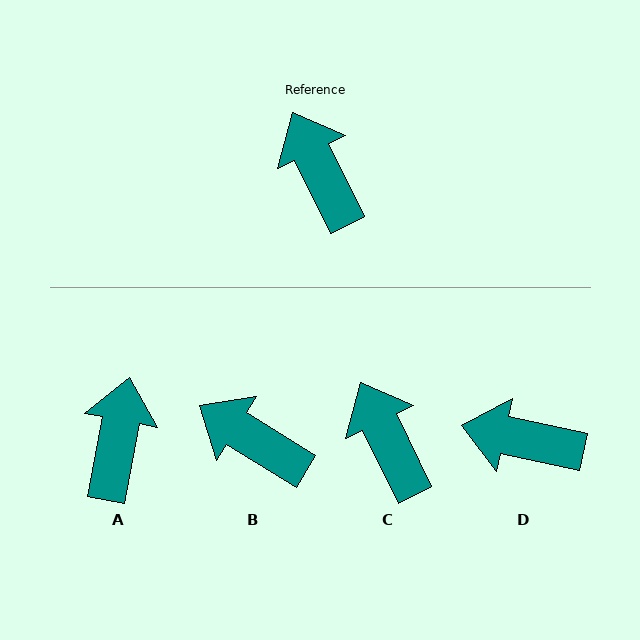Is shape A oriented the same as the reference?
No, it is off by about 37 degrees.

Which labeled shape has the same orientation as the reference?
C.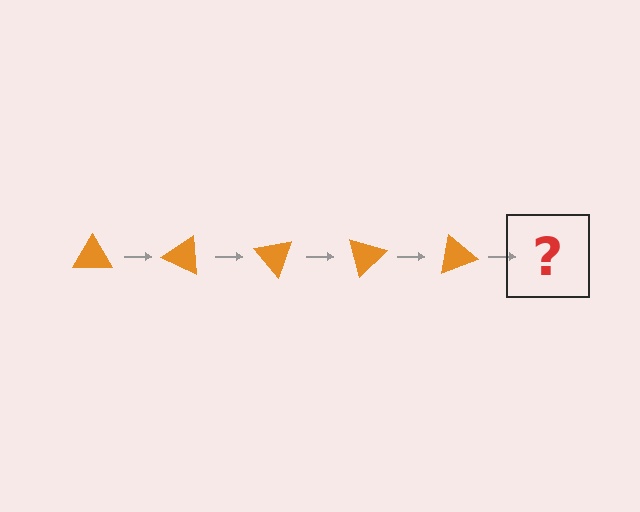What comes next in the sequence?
The next element should be an orange triangle rotated 125 degrees.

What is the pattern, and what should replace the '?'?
The pattern is that the triangle rotates 25 degrees each step. The '?' should be an orange triangle rotated 125 degrees.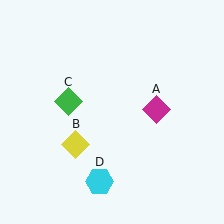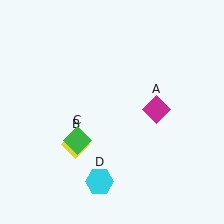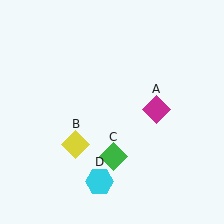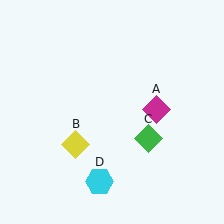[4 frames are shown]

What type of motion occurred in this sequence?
The green diamond (object C) rotated counterclockwise around the center of the scene.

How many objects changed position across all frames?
1 object changed position: green diamond (object C).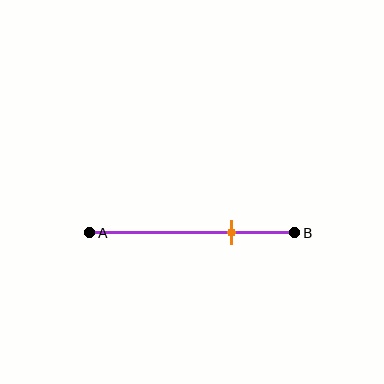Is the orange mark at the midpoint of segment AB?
No, the mark is at about 70% from A, not at the 50% midpoint.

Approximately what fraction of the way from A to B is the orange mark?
The orange mark is approximately 70% of the way from A to B.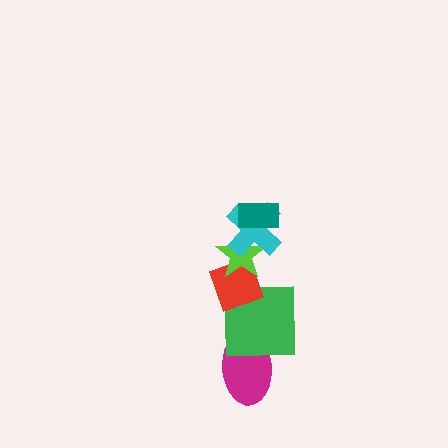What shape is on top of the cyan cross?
The teal rectangle is on top of the cyan cross.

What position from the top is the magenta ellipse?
The magenta ellipse is 6th from the top.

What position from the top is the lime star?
The lime star is 3rd from the top.